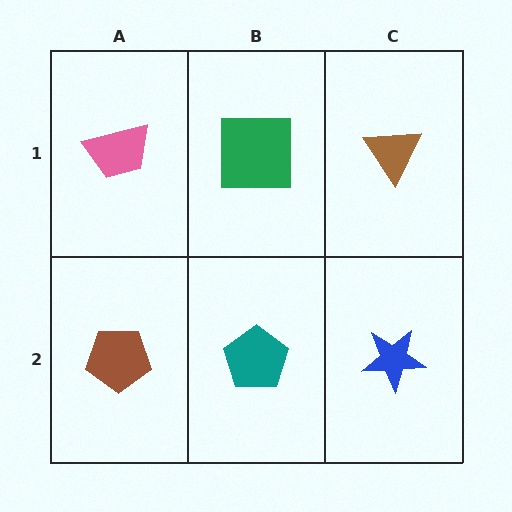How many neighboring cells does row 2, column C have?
2.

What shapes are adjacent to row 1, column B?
A teal pentagon (row 2, column B), a pink trapezoid (row 1, column A), a brown triangle (row 1, column C).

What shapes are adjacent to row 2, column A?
A pink trapezoid (row 1, column A), a teal pentagon (row 2, column B).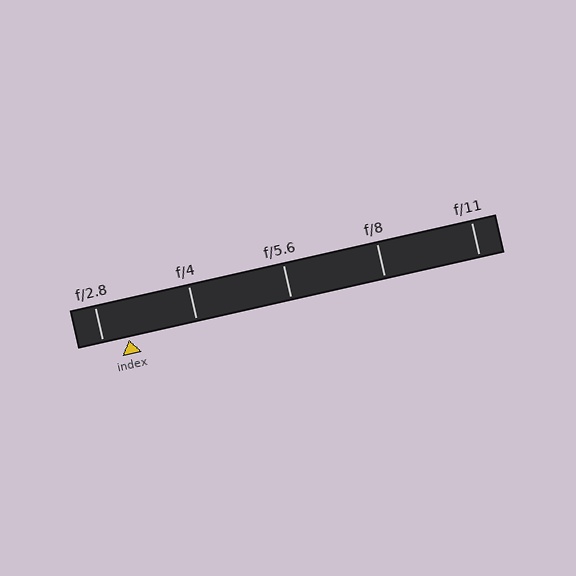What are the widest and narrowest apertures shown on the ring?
The widest aperture shown is f/2.8 and the narrowest is f/11.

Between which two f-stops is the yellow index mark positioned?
The index mark is between f/2.8 and f/4.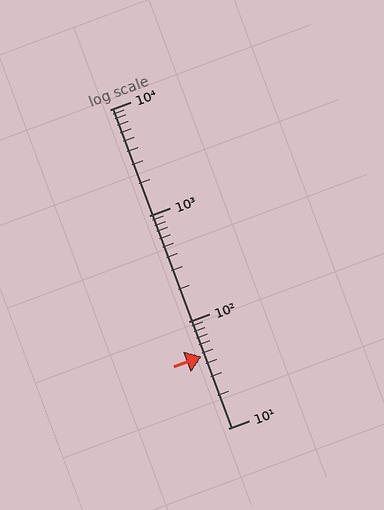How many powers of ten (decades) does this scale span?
The scale spans 3 decades, from 10 to 10000.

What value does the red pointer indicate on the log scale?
The pointer indicates approximately 47.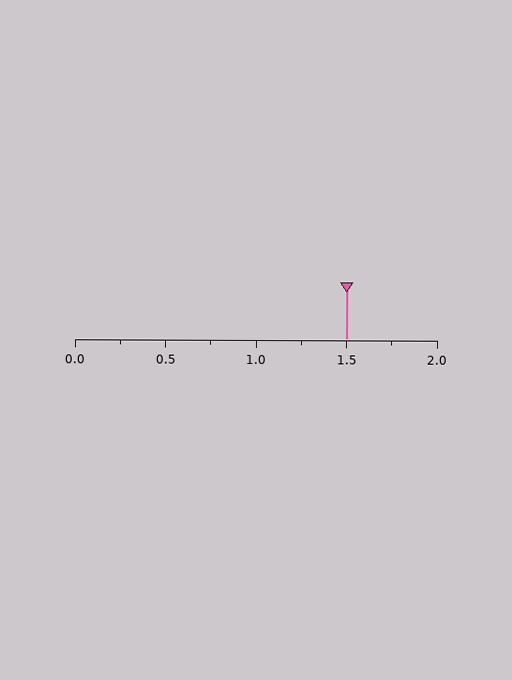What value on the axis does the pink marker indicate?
The marker indicates approximately 1.5.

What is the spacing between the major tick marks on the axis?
The major ticks are spaced 0.5 apart.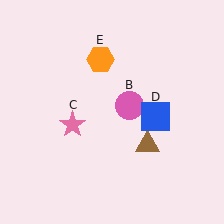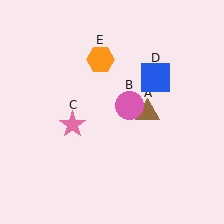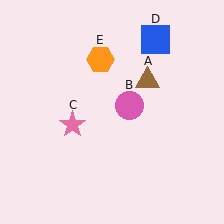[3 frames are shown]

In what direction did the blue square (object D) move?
The blue square (object D) moved up.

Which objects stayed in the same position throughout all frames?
Pink circle (object B) and pink star (object C) and orange hexagon (object E) remained stationary.